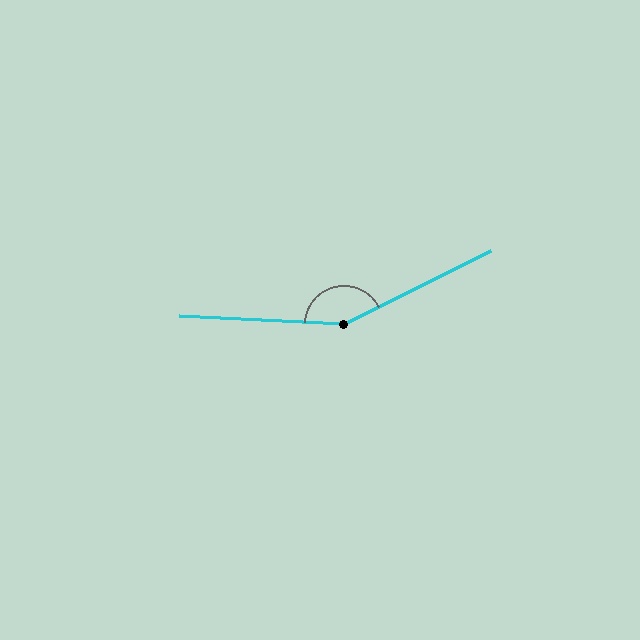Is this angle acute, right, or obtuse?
It is obtuse.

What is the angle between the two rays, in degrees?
Approximately 151 degrees.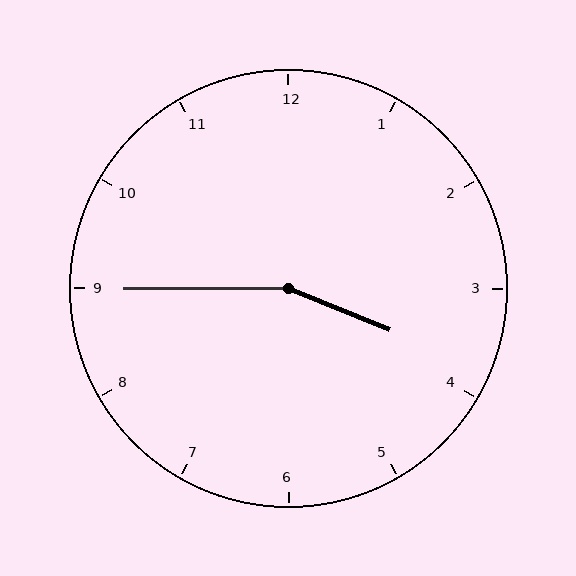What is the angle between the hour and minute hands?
Approximately 158 degrees.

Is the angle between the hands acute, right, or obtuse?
It is obtuse.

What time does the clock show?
3:45.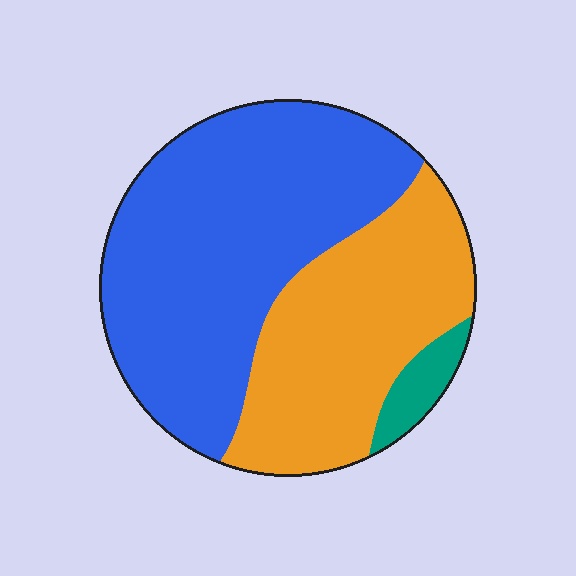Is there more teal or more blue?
Blue.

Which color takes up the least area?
Teal, at roughly 5%.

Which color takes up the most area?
Blue, at roughly 55%.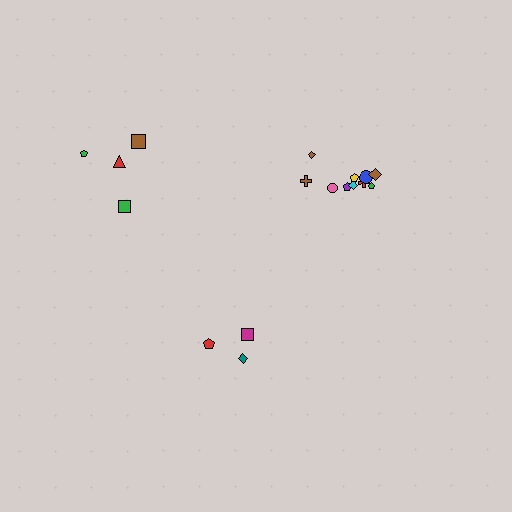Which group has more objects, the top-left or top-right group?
The top-right group.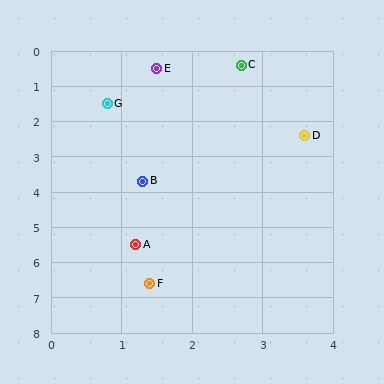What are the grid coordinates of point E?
Point E is at approximately (1.5, 0.5).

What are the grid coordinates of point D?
Point D is at approximately (3.6, 2.4).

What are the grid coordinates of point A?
Point A is at approximately (1.2, 5.5).